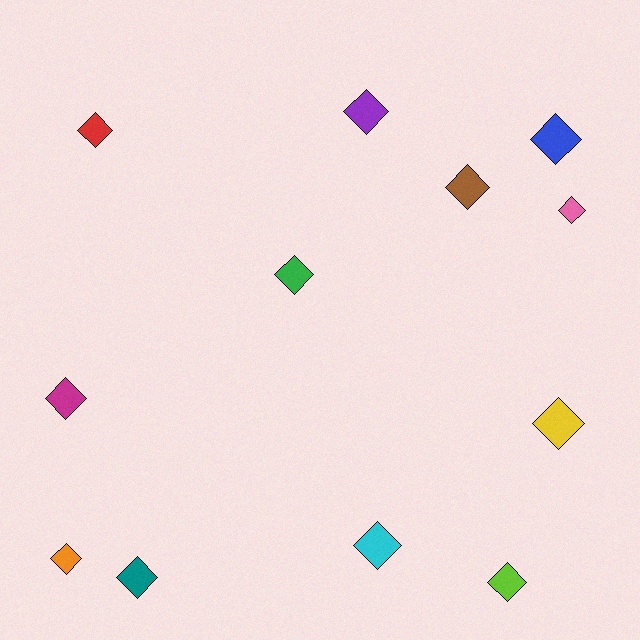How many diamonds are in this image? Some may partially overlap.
There are 12 diamonds.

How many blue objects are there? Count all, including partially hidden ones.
There is 1 blue object.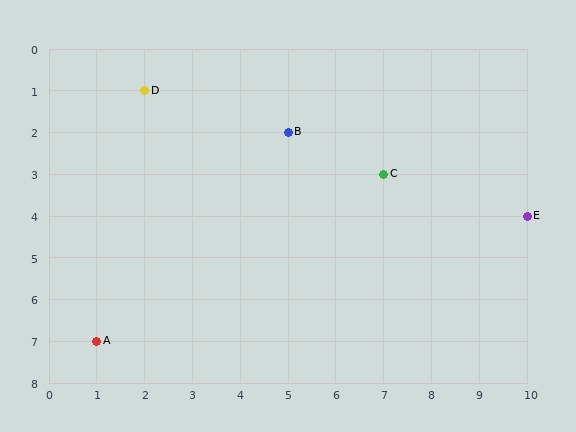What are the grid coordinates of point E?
Point E is at grid coordinates (10, 4).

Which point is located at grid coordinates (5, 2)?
Point B is at (5, 2).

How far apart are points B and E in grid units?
Points B and E are 5 columns and 2 rows apart (about 5.4 grid units diagonally).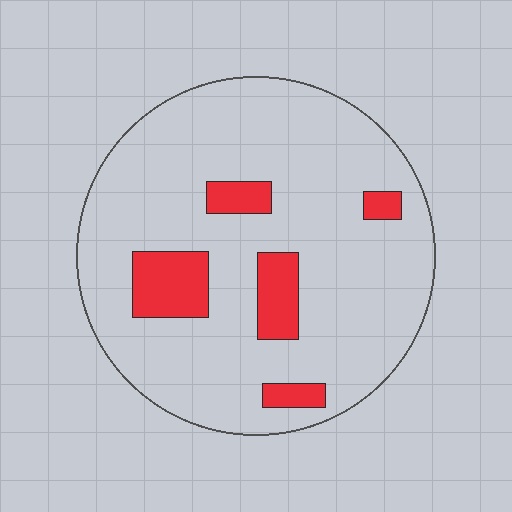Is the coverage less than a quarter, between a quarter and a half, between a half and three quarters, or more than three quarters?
Less than a quarter.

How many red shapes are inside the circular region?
5.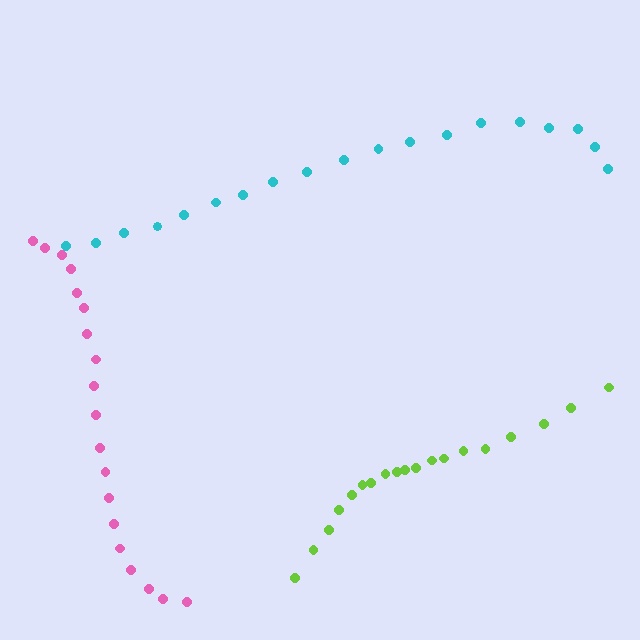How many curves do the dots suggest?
There are 3 distinct paths.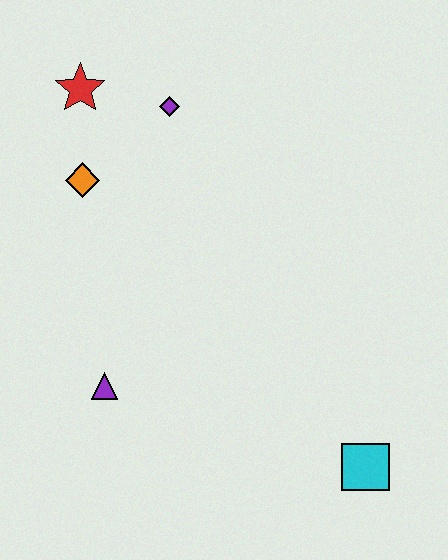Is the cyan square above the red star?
No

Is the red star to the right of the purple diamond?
No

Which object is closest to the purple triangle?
The orange diamond is closest to the purple triangle.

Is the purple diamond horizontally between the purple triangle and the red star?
No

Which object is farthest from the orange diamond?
The cyan square is farthest from the orange diamond.